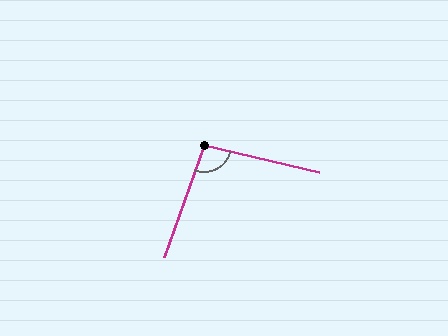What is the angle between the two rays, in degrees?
Approximately 96 degrees.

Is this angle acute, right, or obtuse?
It is obtuse.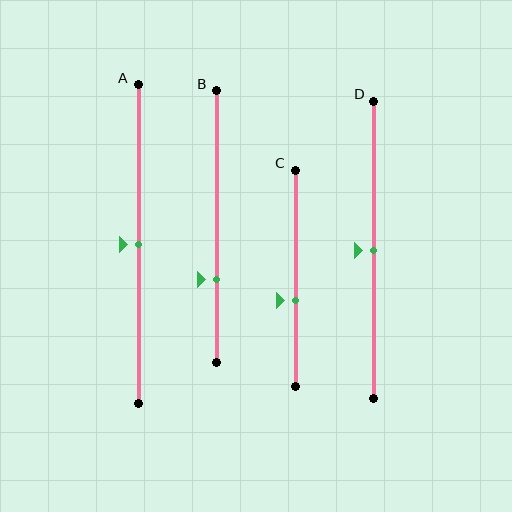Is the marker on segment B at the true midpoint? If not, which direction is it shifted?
No, the marker on segment B is shifted downward by about 20% of the segment length.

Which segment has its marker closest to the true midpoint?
Segment A has its marker closest to the true midpoint.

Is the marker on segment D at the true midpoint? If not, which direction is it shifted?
Yes, the marker on segment D is at the true midpoint.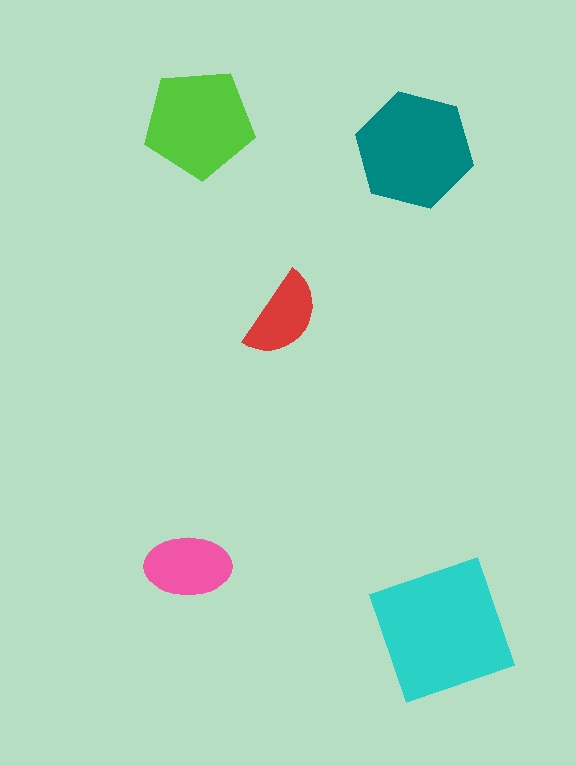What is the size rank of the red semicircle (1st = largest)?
5th.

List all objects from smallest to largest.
The red semicircle, the pink ellipse, the lime pentagon, the teal hexagon, the cyan square.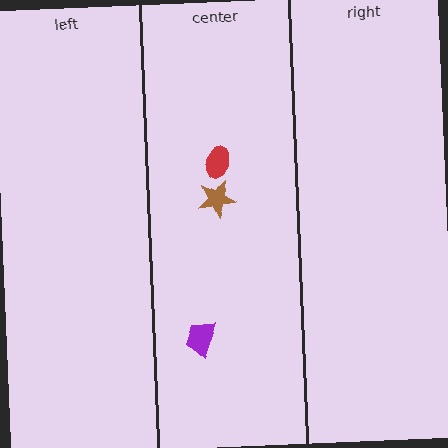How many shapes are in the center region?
3.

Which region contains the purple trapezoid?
The center region.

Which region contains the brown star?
The center region.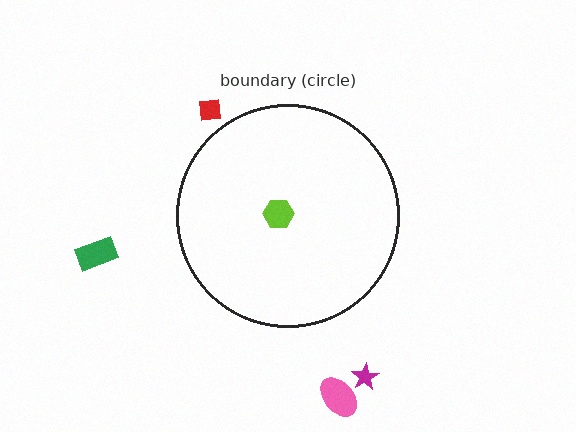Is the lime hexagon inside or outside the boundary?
Inside.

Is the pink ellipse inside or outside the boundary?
Outside.